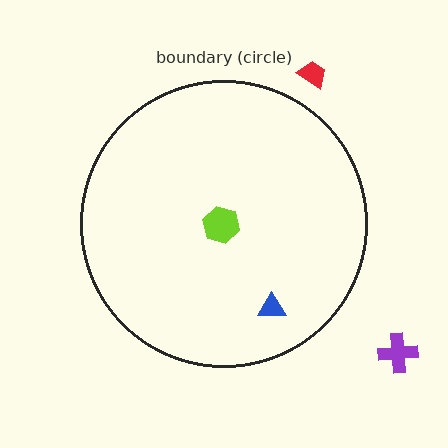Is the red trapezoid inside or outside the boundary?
Outside.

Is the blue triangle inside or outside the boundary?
Inside.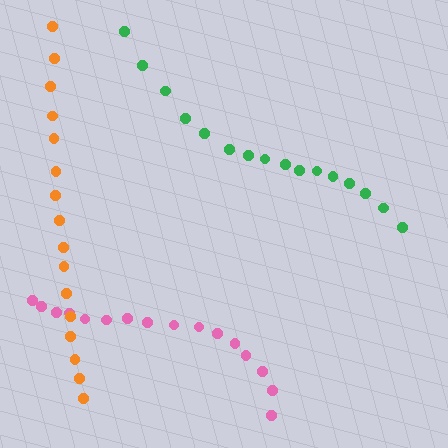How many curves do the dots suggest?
There are 3 distinct paths.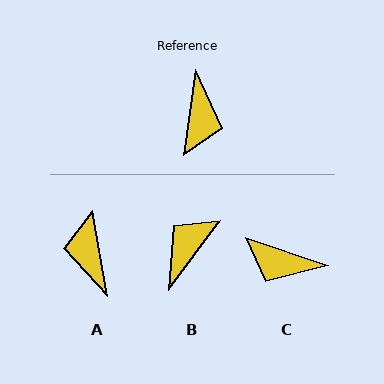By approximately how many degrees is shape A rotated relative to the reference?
Approximately 162 degrees clockwise.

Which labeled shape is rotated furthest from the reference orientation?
A, about 162 degrees away.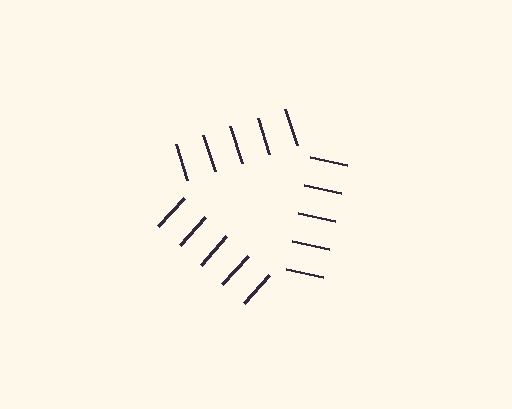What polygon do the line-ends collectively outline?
An illusory triangle — the line segments terminate on its edges but no continuous stroke is drawn.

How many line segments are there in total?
15 — 5 along each of the 3 edges.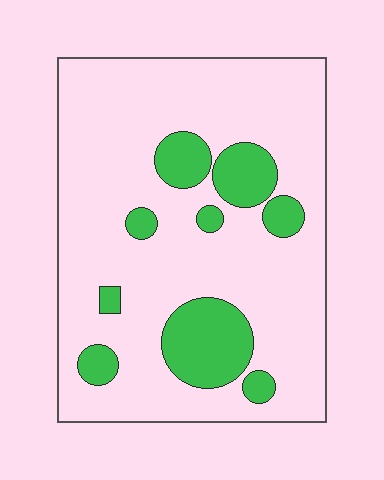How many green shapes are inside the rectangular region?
9.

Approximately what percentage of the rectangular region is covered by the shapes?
Approximately 20%.